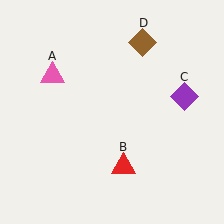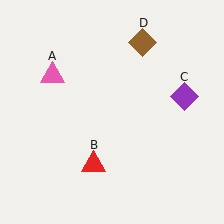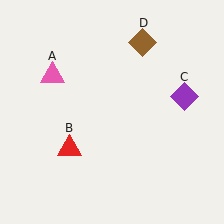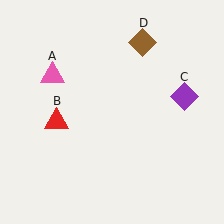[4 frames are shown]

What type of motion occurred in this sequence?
The red triangle (object B) rotated clockwise around the center of the scene.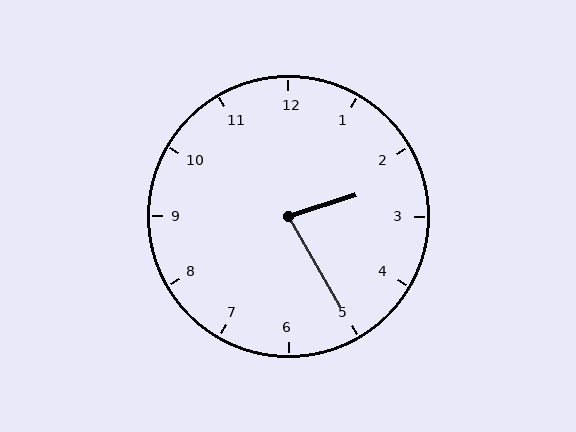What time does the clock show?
2:25.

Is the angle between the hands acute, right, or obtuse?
It is acute.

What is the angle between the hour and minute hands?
Approximately 78 degrees.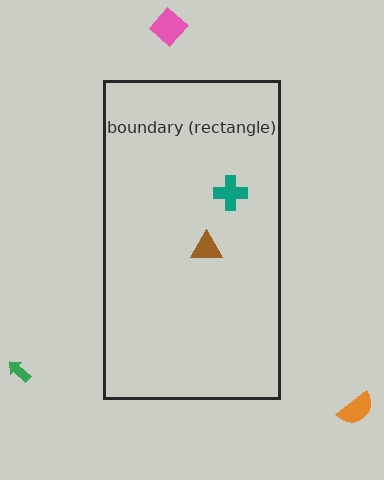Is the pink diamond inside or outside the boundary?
Outside.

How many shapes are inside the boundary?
2 inside, 3 outside.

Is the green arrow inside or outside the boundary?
Outside.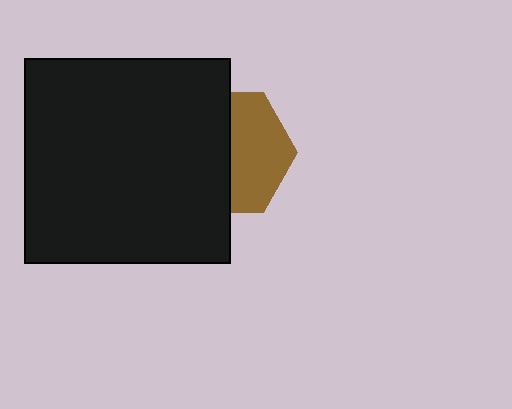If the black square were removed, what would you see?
You would see the complete brown hexagon.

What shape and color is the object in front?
The object in front is a black square.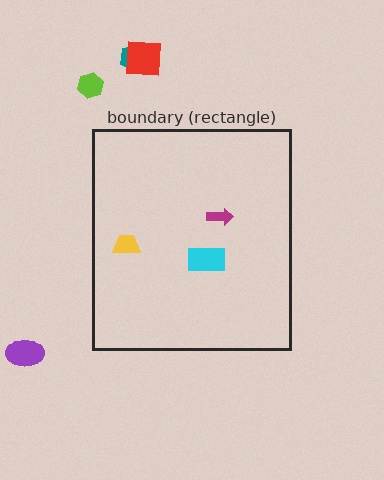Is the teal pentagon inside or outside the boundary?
Outside.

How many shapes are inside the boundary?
3 inside, 4 outside.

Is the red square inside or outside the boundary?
Outside.